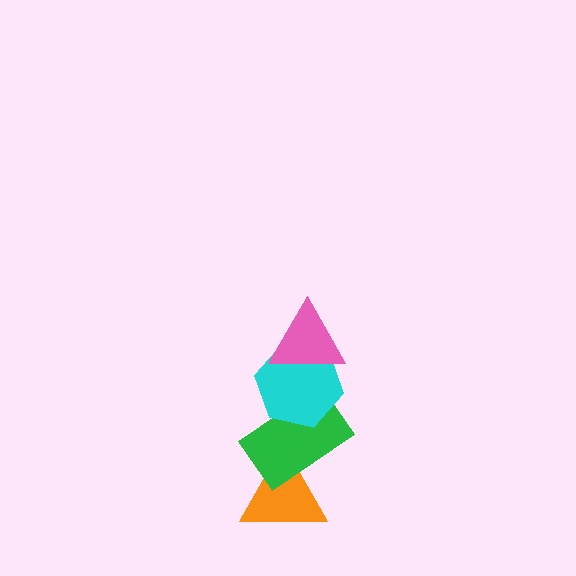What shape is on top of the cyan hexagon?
The pink triangle is on top of the cyan hexagon.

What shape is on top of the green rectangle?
The cyan hexagon is on top of the green rectangle.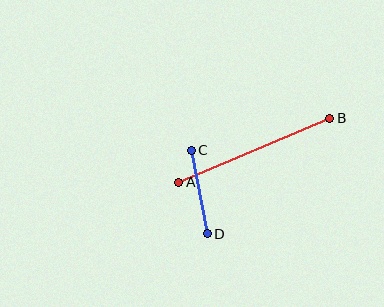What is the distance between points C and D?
The distance is approximately 85 pixels.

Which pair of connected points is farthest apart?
Points A and B are farthest apart.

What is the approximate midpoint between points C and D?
The midpoint is at approximately (199, 192) pixels.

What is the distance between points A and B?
The distance is approximately 164 pixels.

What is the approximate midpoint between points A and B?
The midpoint is at approximately (254, 150) pixels.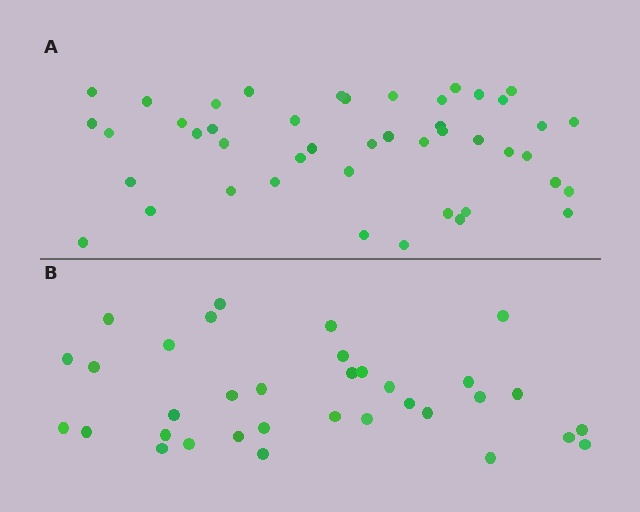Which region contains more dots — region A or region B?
Region A (the top region) has more dots.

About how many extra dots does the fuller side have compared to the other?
Region A has roughly 12 or so more dots than region B.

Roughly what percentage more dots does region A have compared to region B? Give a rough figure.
About 30% more.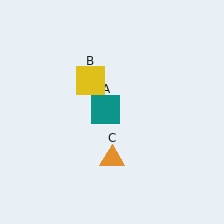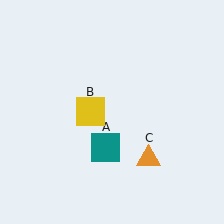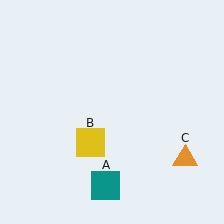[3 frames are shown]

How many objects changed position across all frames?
3 objects changed position: teal square (object A), yellow square (object B), orange triangle (object C).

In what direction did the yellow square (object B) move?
The yellow square (object B) moved down.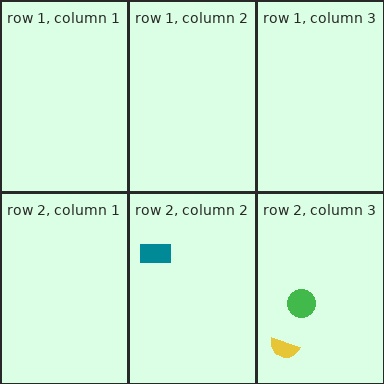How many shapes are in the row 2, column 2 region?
1.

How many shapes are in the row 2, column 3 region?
2.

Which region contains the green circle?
The row 2, column 3 region.